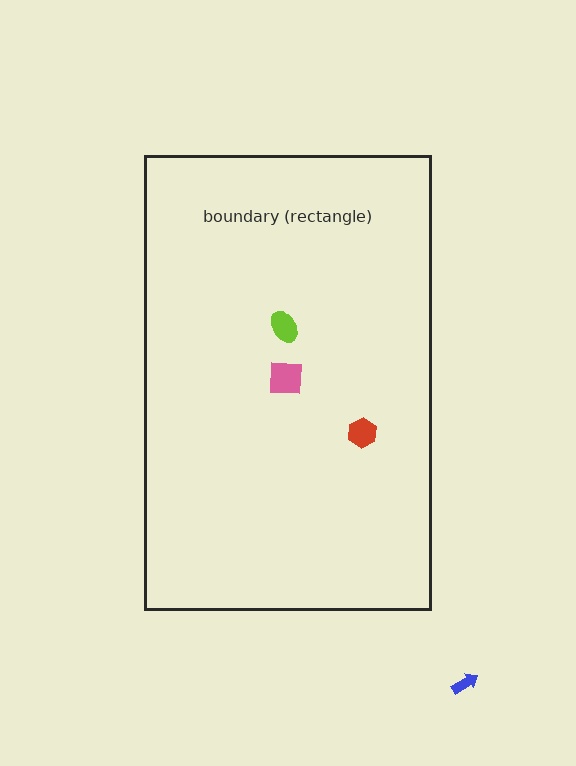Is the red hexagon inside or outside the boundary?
Inside.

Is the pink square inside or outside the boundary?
Inside.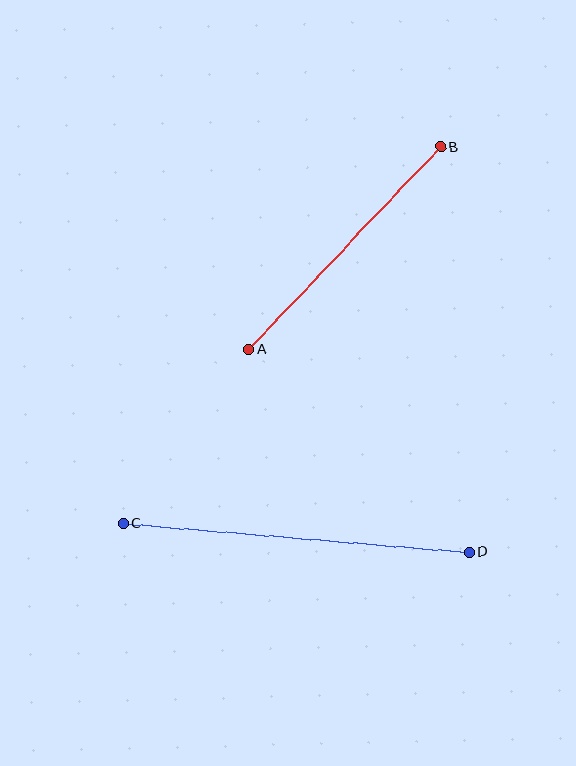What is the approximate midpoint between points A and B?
The midpoint is at approximately (345, 248) pixels.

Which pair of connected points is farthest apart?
Points C and D are farthest apart.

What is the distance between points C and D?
The distance is approximately 347 pixels.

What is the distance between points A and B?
The distance is approximately 278 pixels.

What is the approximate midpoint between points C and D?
The midpoint is at approximately (296, 538) pixels.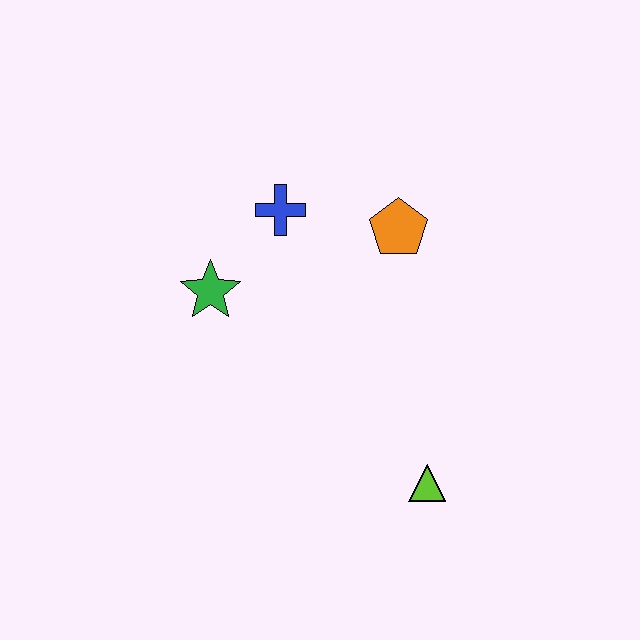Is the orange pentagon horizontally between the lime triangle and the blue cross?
Yes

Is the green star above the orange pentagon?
No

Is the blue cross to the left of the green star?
No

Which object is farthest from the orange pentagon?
The lime triangle is farthest from the orange pentagon.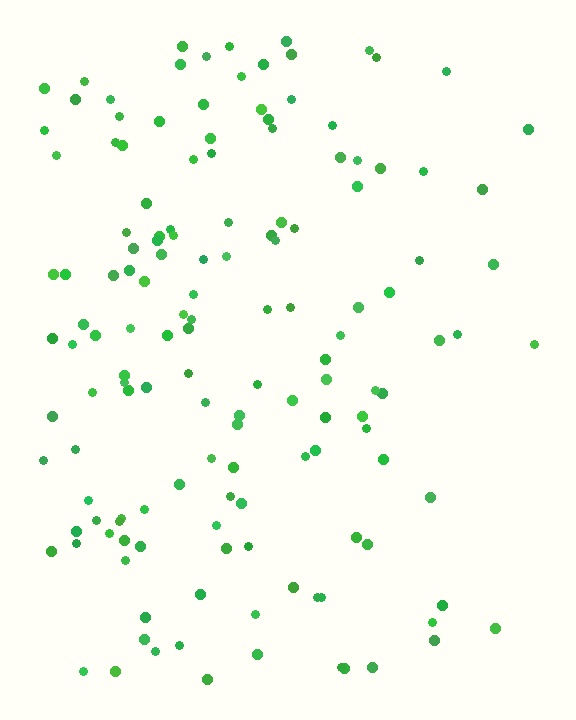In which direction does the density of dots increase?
From right to left, with the left side densest.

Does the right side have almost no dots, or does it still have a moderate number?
Still a moderate number, just noticeably fewer than the left.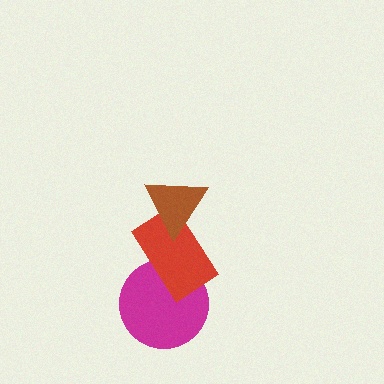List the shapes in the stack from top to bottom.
From top to bottom: the brown triangle, the red rectangle, the magenta circle.